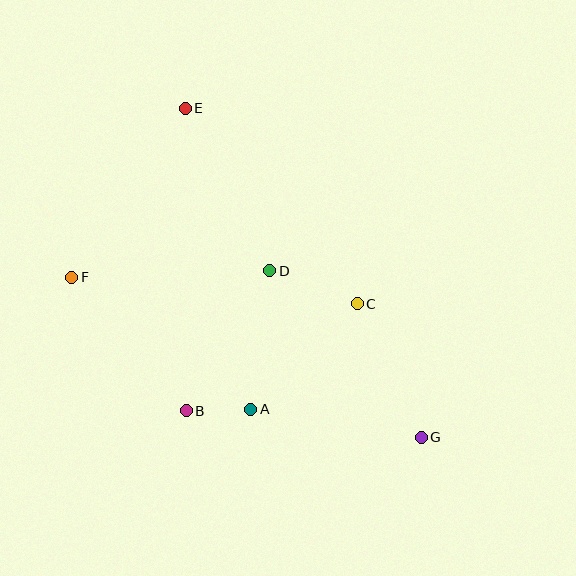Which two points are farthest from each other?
Points E and G are farthest from each other.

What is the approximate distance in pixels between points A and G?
The distance between A and G is approximately 173 pixels.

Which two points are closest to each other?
Points A and B are closest to each other.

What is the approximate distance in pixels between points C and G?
The distance between C and G is approximately 148 pixels.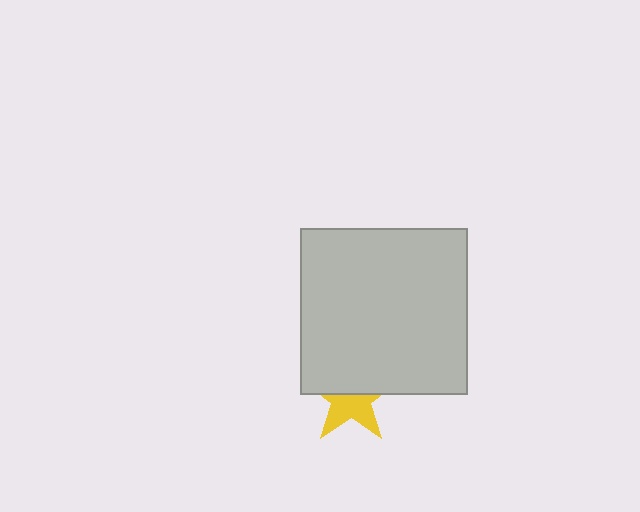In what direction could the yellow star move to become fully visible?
The yellow star could move down. That would shift it out from behind the light gray square entirely.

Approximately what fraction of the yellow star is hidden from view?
Roughly 53% of the yellow star is hidden behind the light gray square.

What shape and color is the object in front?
The object in front is a light gray square.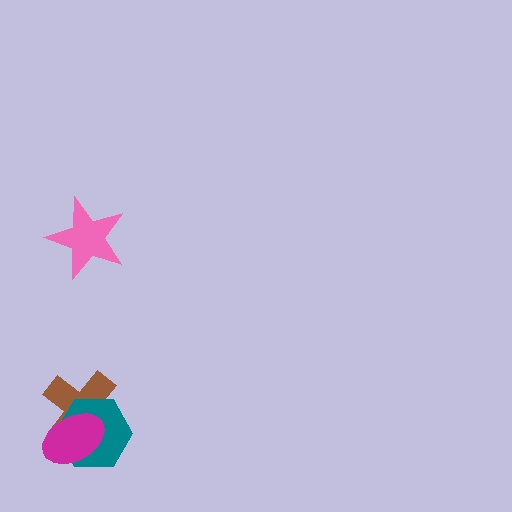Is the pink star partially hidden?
No, no other shape covers it.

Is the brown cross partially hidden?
Yes, it is partially covered by another shape.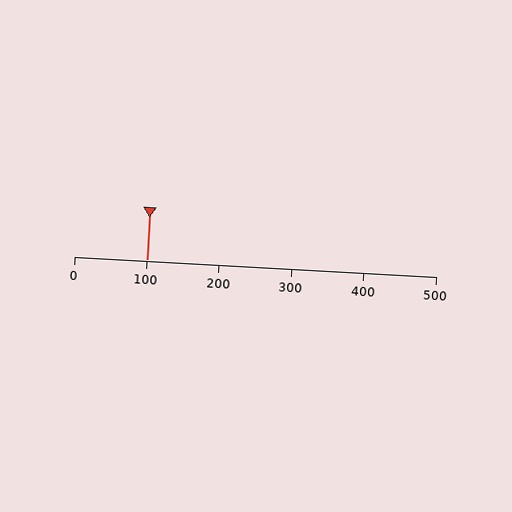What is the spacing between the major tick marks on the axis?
The major ticks are spaced 100 apart.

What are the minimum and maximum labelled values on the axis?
The axis runs from 0 to 500.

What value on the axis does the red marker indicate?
The marker indicates approximately 100.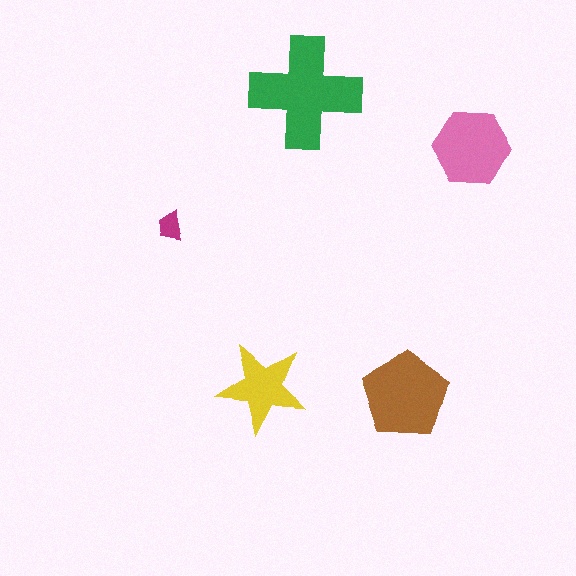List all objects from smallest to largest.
The magenta trapezoid, the yellow star, the pink hexagon, the brown pentagon, the green cross.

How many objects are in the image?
There are 5 objects in the image.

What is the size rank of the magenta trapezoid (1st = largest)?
5th.